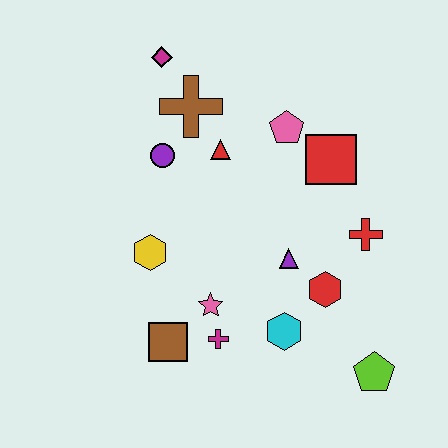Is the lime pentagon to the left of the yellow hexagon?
No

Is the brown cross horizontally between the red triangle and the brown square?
Yes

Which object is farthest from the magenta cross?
The magenta diamond is farthest from the magenta cross.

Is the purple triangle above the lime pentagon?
Yes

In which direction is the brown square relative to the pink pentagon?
The brown square is below the pink pentagon.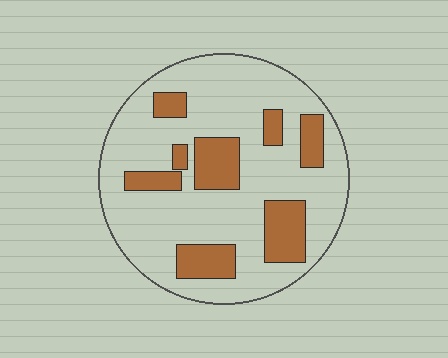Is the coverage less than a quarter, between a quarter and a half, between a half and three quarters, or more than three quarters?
Less than a quarter.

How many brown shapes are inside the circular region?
8.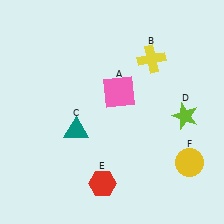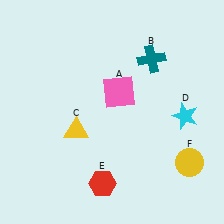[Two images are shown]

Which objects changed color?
B changed from yellow to teal. C changed from teal to yellow. D changed from lime to cyan.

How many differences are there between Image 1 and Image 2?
There are 3 differences between the two images.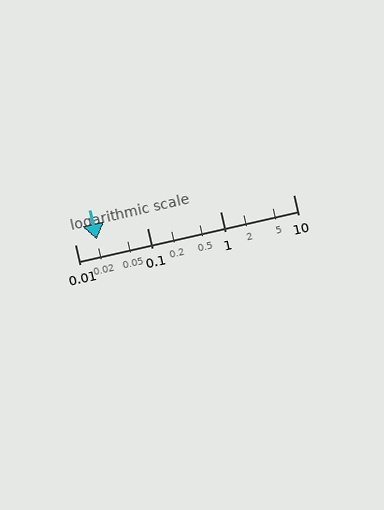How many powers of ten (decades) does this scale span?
The scale spans 3 decades, from 0.01 to 10.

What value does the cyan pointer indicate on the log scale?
The pointer indicates approximately 0.02.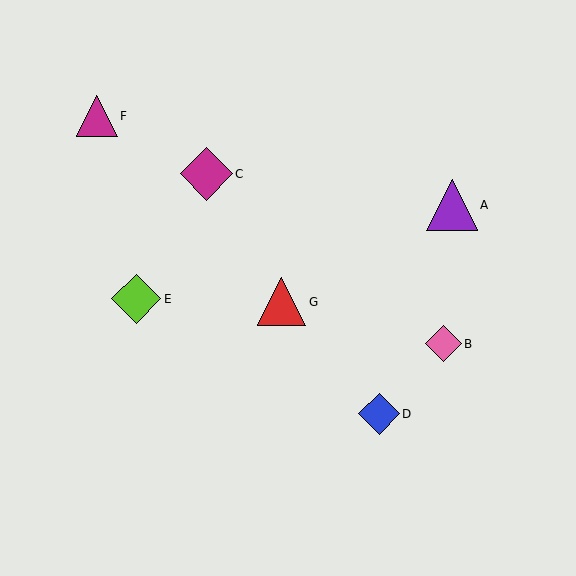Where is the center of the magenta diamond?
The center of the magenta diamond is at (206, 174).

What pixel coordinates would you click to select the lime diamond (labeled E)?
Click at (136, 299) to select the lime diamond E.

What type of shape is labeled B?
Shape B is a pink diamond.